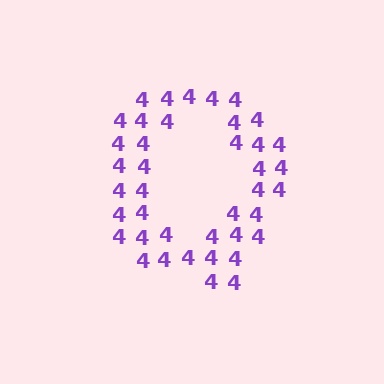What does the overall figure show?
The overall figure shows the letter Q.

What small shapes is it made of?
It is made of small digit 4's.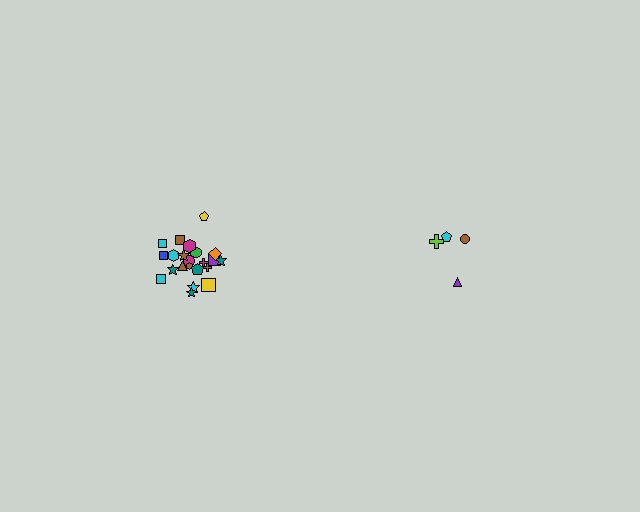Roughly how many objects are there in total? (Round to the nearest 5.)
Roughly 25 objects in total.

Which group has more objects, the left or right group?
The left group.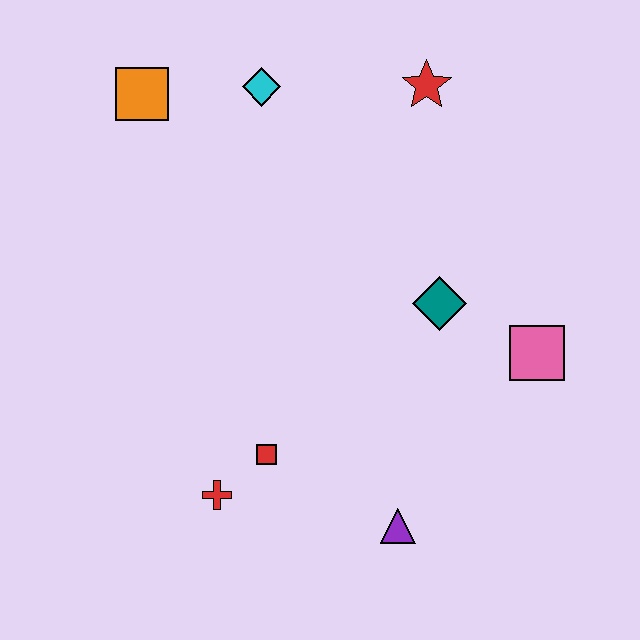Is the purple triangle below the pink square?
Yes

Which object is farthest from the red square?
The red star is farthest from the red square.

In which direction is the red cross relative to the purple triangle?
The red cross is to the left of the purple triangle.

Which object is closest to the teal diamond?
The pink square is closest to the teal diamond.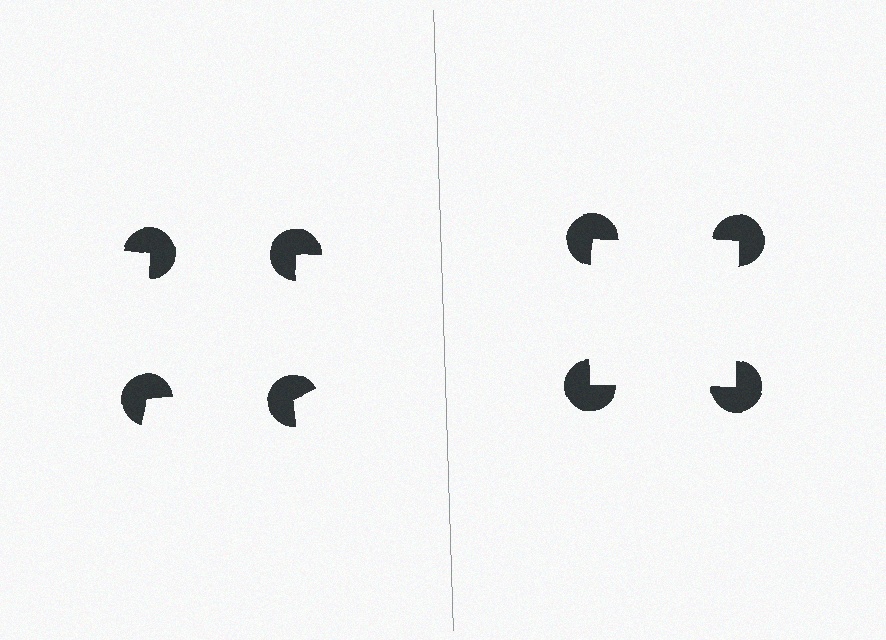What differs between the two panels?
The pac-man discs are positioned identically on both sides; only the wedge orientations differ. On the right they align to a square; on the left they are misaligned.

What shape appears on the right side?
An illusory square.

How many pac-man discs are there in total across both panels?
8 — 4 on each side.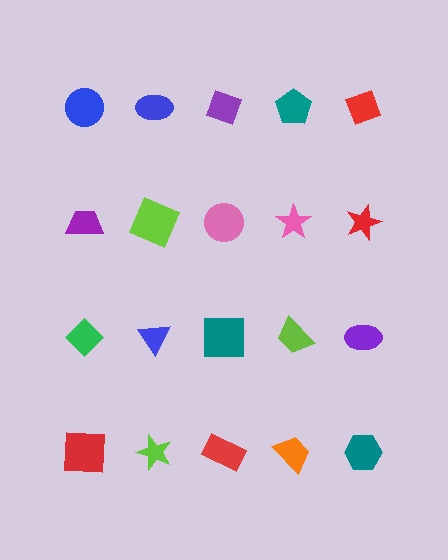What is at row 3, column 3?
A teal square.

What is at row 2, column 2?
A lime square.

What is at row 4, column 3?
A red rectangle.